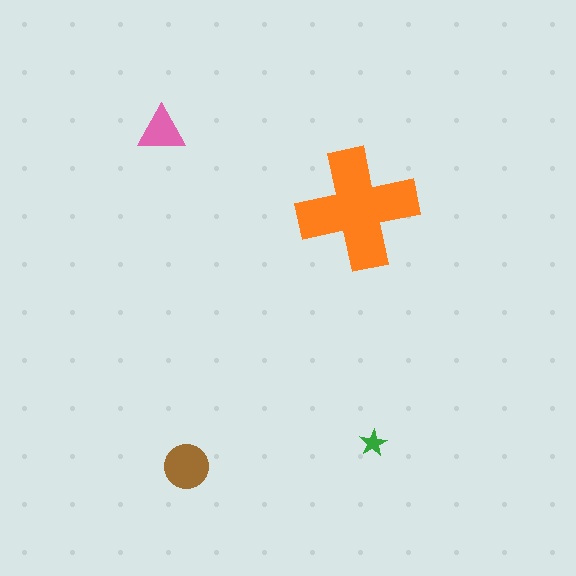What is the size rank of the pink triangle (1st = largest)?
3rd.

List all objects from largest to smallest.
The orange cross, the brown circle, the pink triangle, the green star.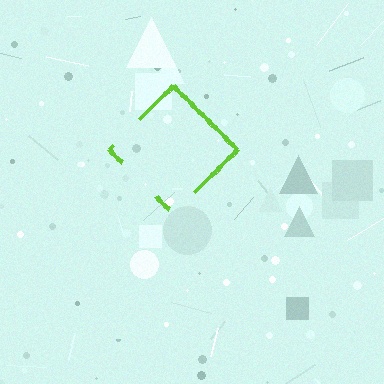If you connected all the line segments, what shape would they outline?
They would outline a diamond.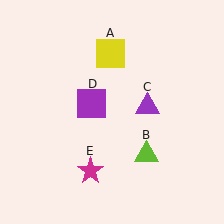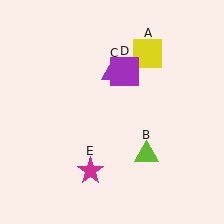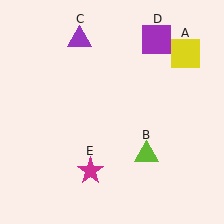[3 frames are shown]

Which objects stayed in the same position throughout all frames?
Lime triangle (object B) and magenta star (object E) remained stationary.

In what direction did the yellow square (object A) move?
The yellow square (object A) moved right.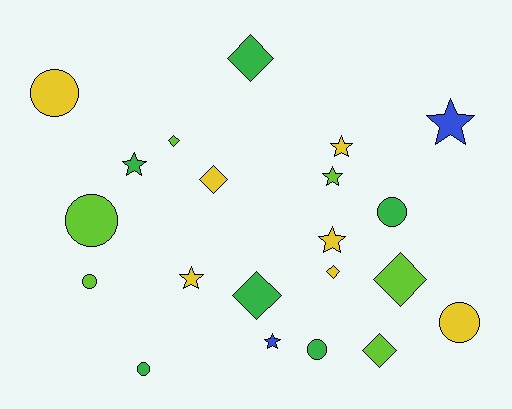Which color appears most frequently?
Yellow, with 7 objects.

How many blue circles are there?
There are no blue circles.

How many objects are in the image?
There are 21 objects.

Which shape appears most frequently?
Circle, with 7 objects.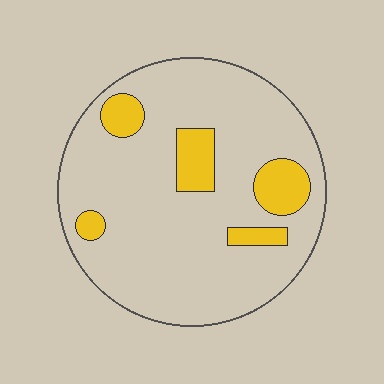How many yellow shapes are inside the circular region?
5.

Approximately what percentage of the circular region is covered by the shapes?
Approximately 15%.